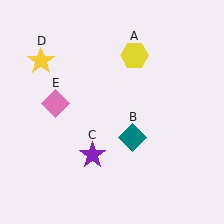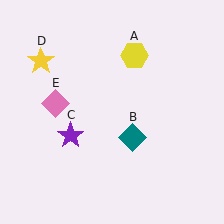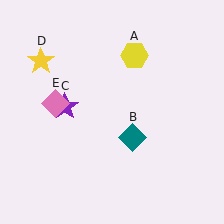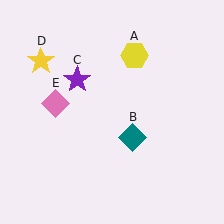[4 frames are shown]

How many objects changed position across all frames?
1 object changed position: purple star (object C).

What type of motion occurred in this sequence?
The purple star (object C) rotated clockwise around the center of the scene.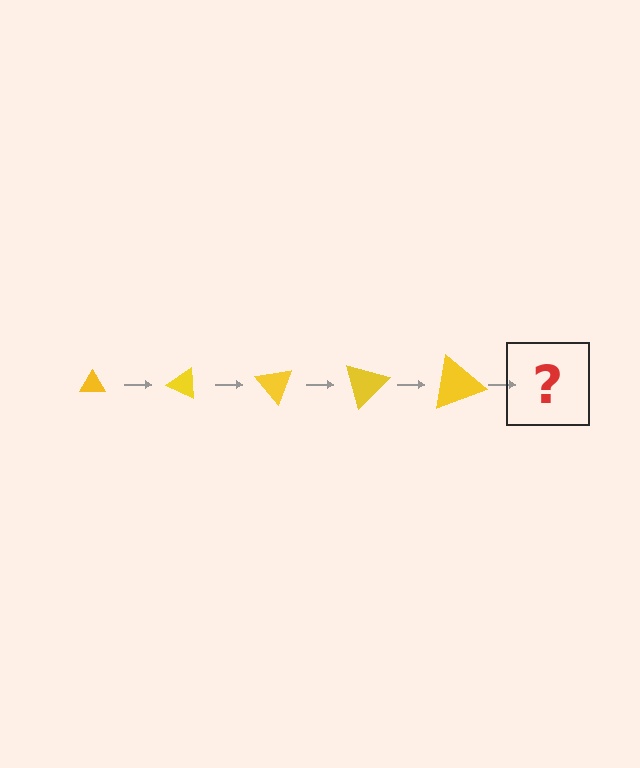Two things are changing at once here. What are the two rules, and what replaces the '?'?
The two rules are that the triangle grows larger each step and it rotates 25 degrees each step. The '?' should be a triangle, larger than the previous one and rotated 125 degrees from the start.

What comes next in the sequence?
The next element should be a triangle, larger than the previous one and rotated 125 degrees from the start.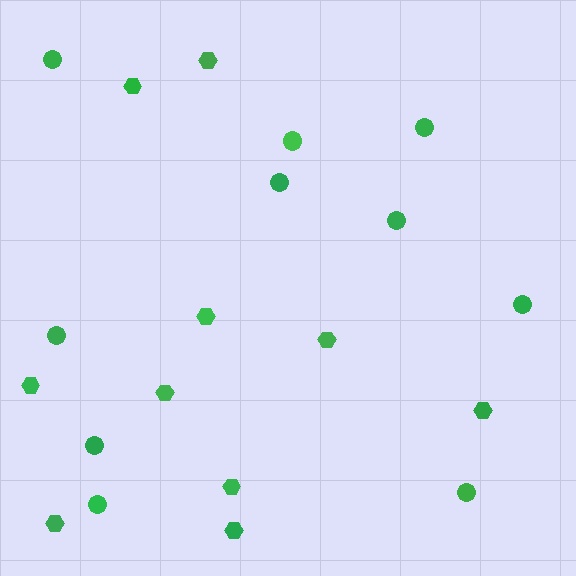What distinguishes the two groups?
There are 2 groups: one group of hexagons (10) and one group of circles (10).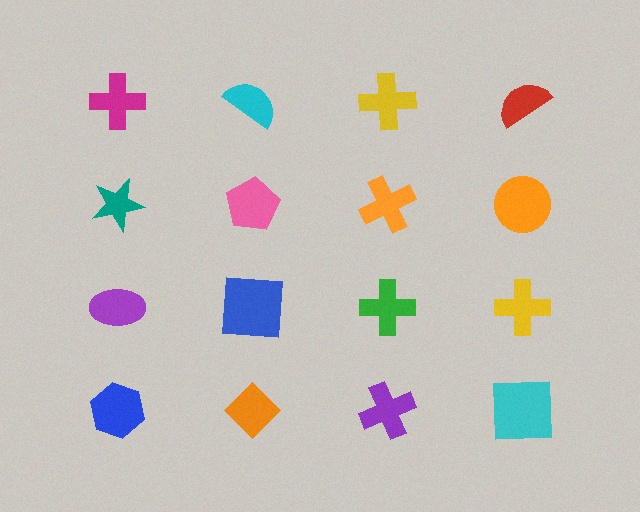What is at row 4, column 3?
A purple cross.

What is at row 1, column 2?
A cyan semicircle.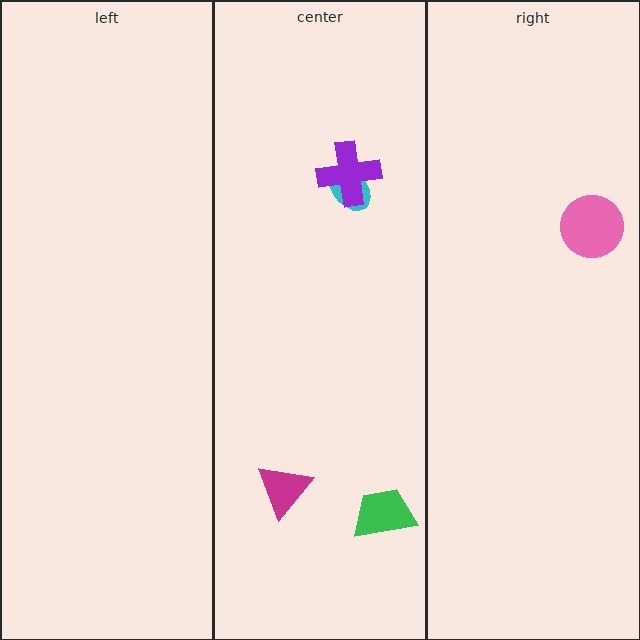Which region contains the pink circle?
The right region.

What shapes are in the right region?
The pink circle.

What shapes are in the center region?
The green trapezoid, the cyan ellipse, the magenta triangle, the purple cross.